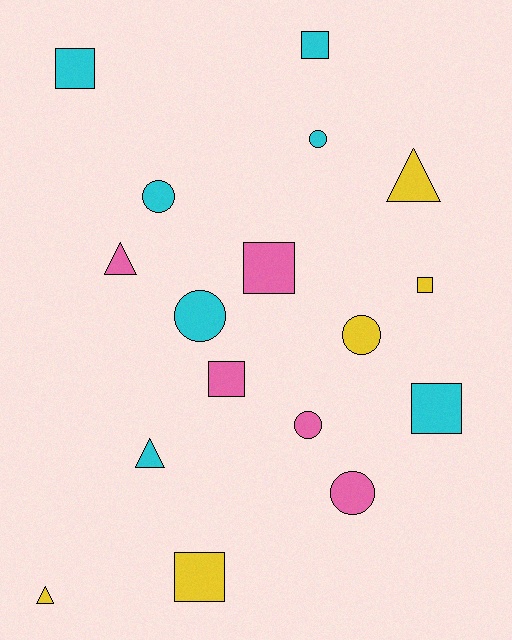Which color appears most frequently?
Cyan, with 7 objects.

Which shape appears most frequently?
Square, with 7 objects.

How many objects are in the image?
There are 17 objects.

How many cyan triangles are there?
There is 1 cyan triangle.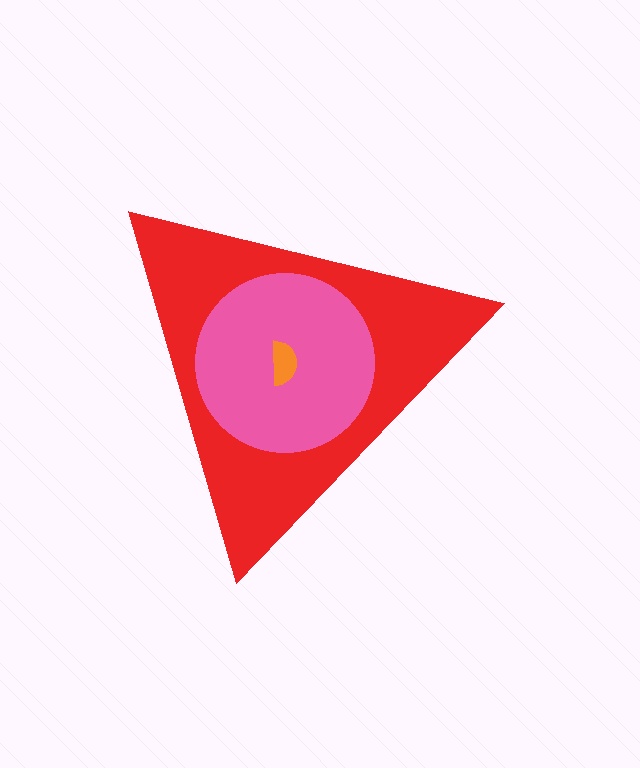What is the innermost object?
The orange semicircle.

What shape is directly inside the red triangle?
The pink circle.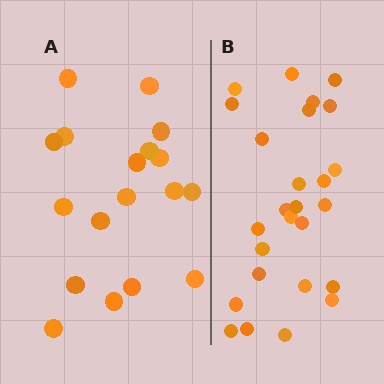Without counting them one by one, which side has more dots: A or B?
Region B (the right region) has more dots.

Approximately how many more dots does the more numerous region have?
Region B has roughly 8 or so more dots than region A.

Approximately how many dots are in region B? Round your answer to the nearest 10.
About 30 dots. (The exact count is 26, which rounds to 30.)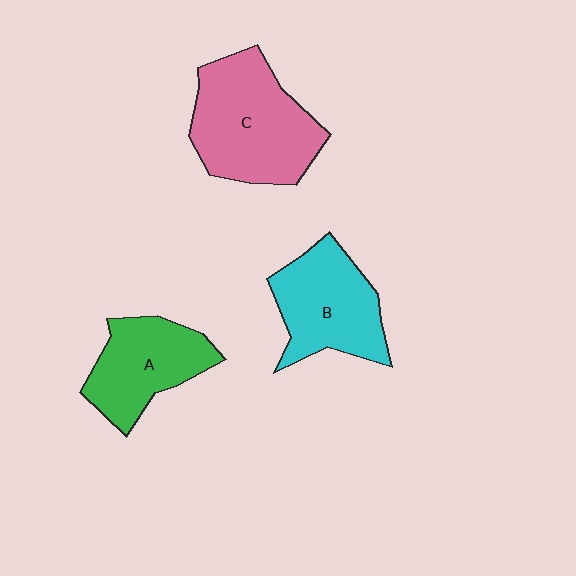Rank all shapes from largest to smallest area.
From largest to smallest: C (pink), B (cyan), A (green).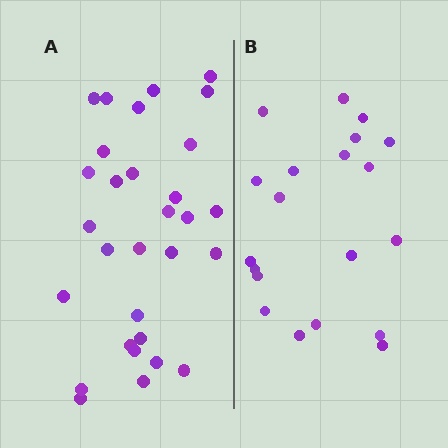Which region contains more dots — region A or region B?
Region A (the left region) has more dots.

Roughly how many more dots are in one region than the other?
Region A has roughly 10 or so more dots than region B.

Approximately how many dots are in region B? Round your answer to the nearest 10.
About 20 dots.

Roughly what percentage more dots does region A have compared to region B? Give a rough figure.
About 50% more.